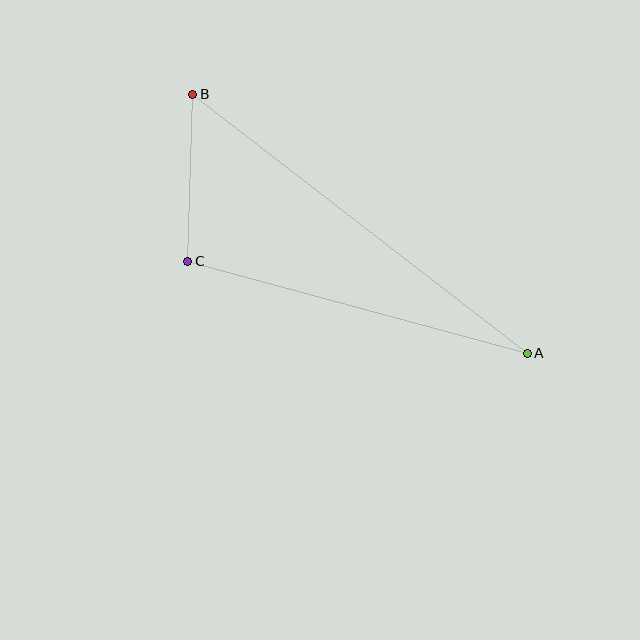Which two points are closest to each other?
Points B and C are closest to each other.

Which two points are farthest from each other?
Points A and B are farthest from each other.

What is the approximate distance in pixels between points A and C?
The distance between A and C is approximately 352 pixels.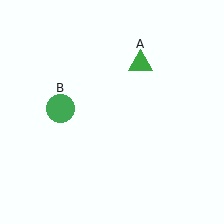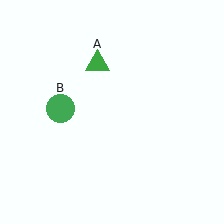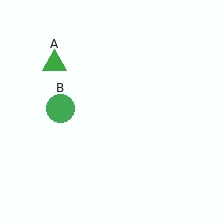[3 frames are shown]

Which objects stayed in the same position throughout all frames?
Green circle (object B) remained stationary.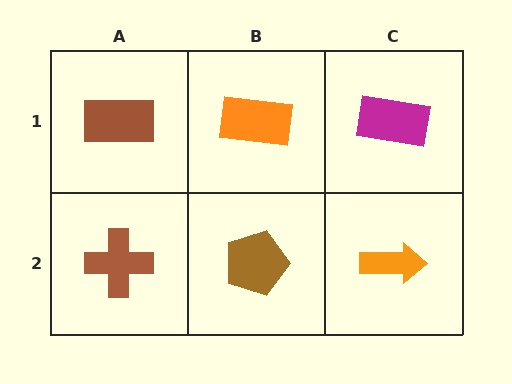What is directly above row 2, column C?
A magenta rectangle.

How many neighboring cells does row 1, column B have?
3.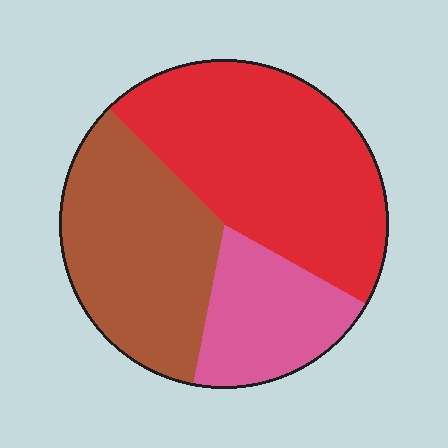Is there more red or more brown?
Red.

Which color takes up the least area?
Pink, at roughly 20%.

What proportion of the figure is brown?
Brown covers about 35% of the figure.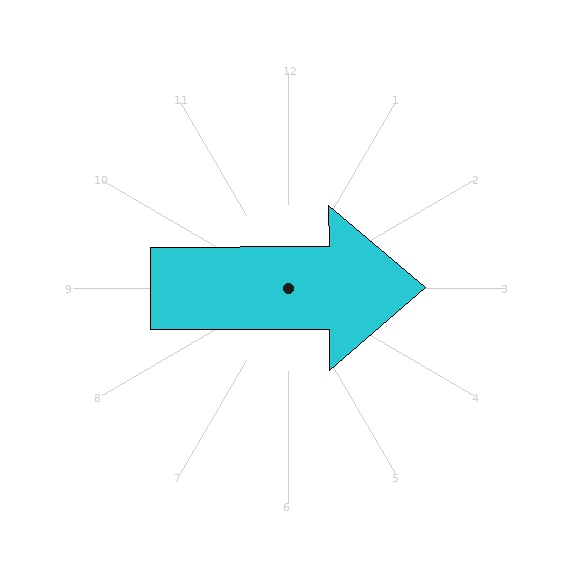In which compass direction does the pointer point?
East.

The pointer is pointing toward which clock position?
Roughly 3 o'clock.